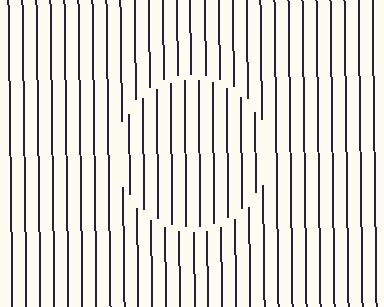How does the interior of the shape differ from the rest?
The interior of the shape contains the same grating, shifted by half a period — the contour is defined by the phase discontinuity where line-ends from the inner and outer gratings abut.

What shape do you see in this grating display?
An illusory circle. The interior of the shape contains the same grating, shifted by half a period — the contour is defined by the phase discontinuity where line-ends from the inner and outer gratings abut.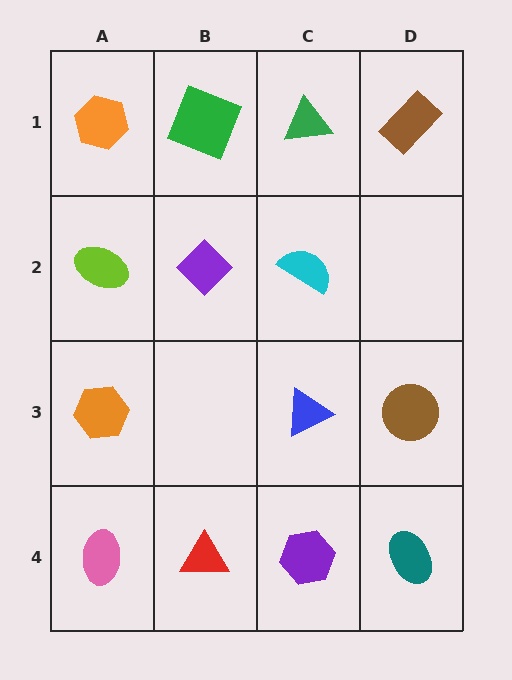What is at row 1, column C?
A green triangle.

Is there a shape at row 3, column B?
No, that cell is empty.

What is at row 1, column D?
A brown rectangle.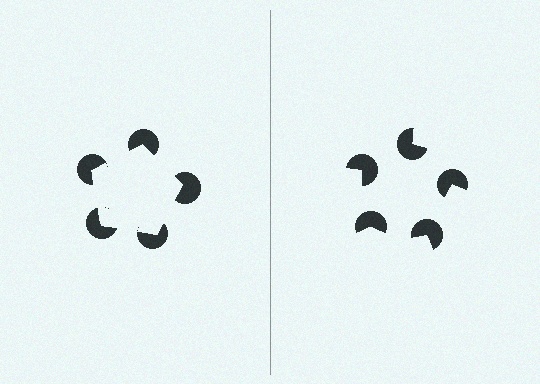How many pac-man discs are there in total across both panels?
10 — 5 on each side.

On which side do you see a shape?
An illusory pentagon appears on the left side. On the right side the wedge cuts are rotated, so no coherent shape forms.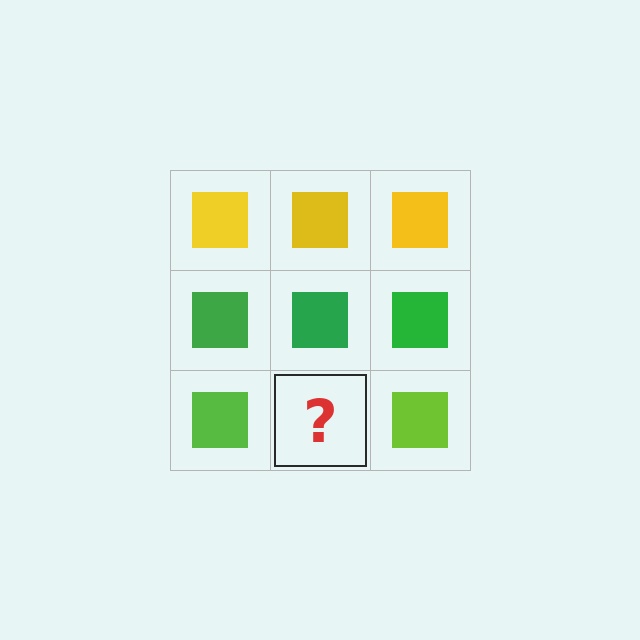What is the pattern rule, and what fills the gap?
The rule is that each row has a consistent color. The gap should be filled with a lime square.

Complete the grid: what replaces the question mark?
The question mark should be replaced with a lime square.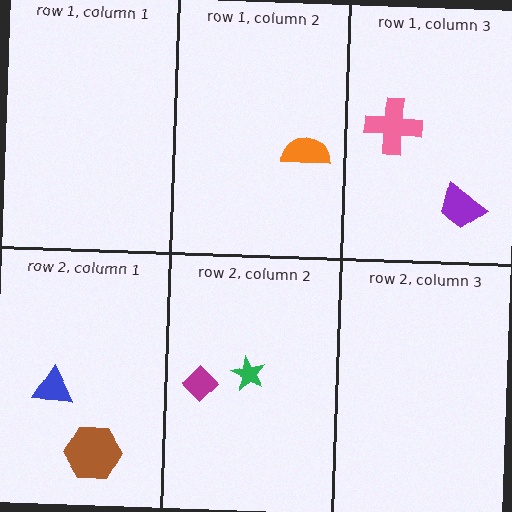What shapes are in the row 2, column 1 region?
The blue triangle, the brown hexagon.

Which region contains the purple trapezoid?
The row 1, column 3 region.